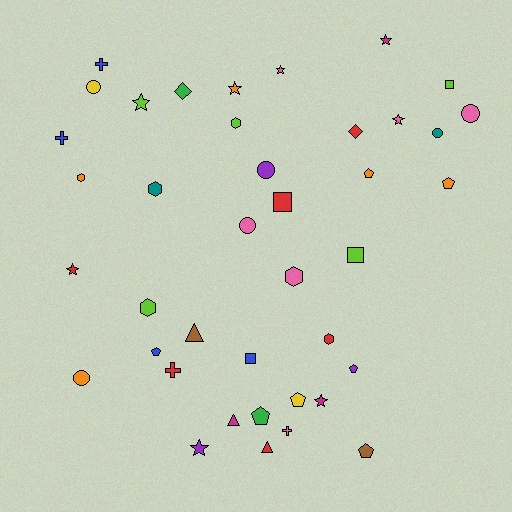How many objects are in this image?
There are 40 objects.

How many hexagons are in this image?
There are 6 hexagons.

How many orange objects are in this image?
There are 5 orange objects.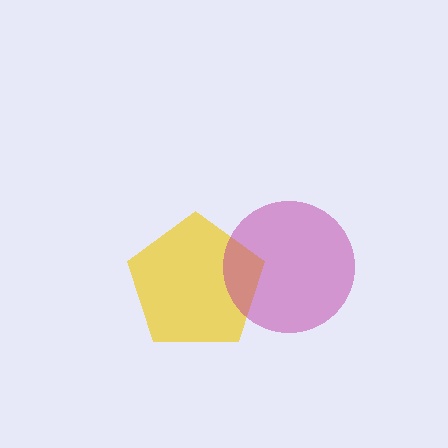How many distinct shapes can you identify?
There are 2 distinct shapes: a yellow pentagon, a magenta circle.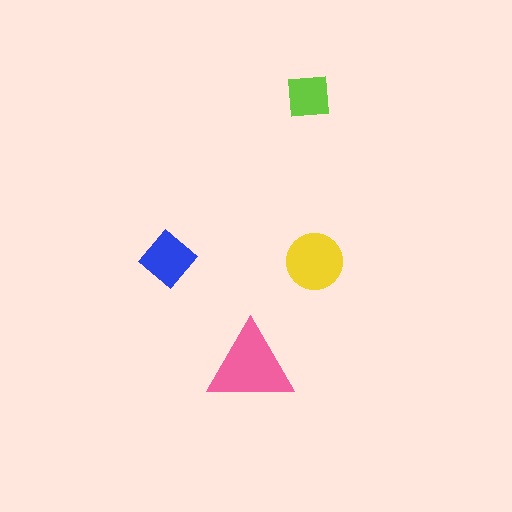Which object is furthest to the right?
The yellow circle is rightmost.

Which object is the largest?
The pink triangle.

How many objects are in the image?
There are 4 objects in the image.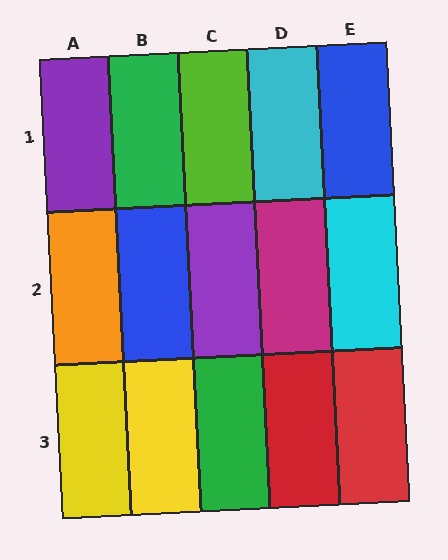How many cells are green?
2 cells are green.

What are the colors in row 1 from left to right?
Purple, green, lime, cyan, blue.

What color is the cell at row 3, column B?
Yellow.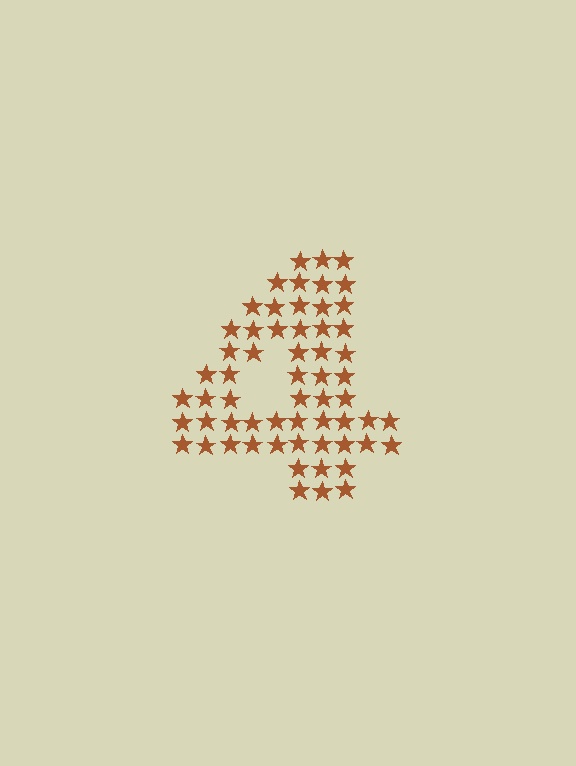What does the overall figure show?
The overall figure shows the digit 4.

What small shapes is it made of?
It is made of small stars.